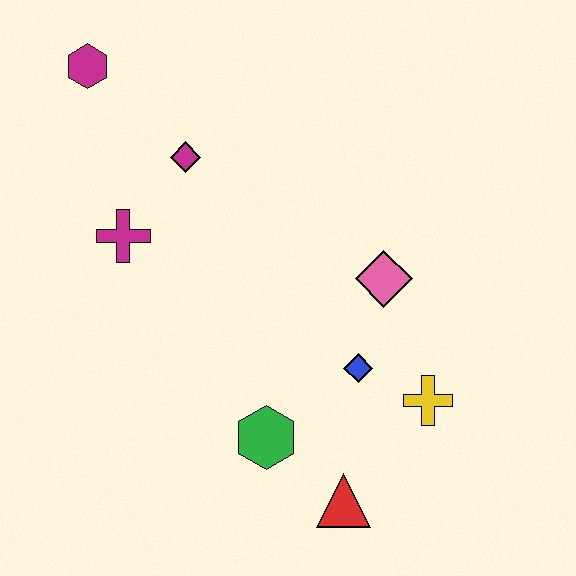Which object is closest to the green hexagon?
The red triangle is closest to the green hexagon.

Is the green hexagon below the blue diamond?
Yes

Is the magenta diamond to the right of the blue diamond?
No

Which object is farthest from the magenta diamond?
The red triangle is farthest from the magenta diamond.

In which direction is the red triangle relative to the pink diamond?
The red triangle is below the pink diamond.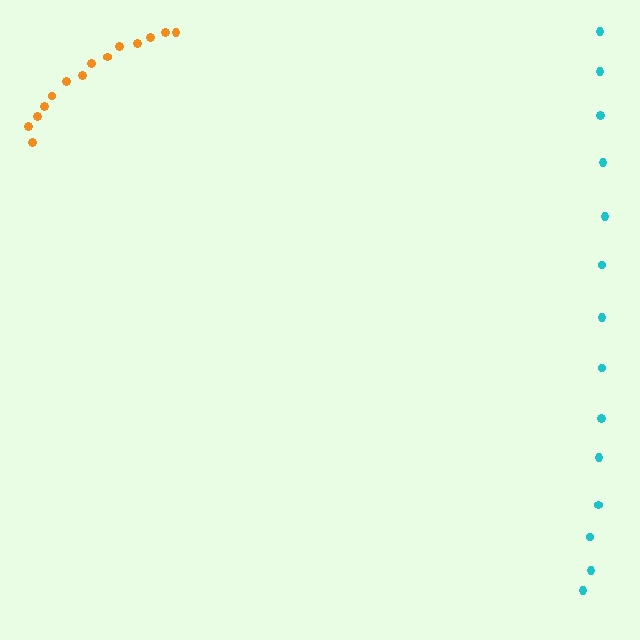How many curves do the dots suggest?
There are 2 distinct paths.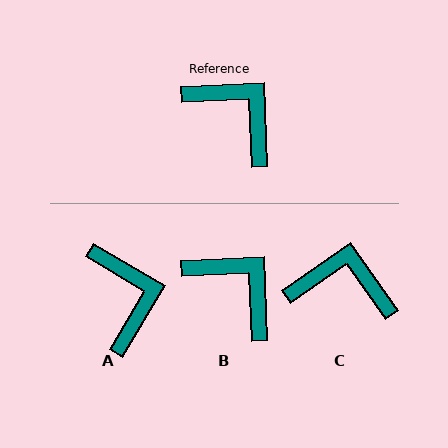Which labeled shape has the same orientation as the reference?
B.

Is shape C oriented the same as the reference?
No, it is off by about 33 degrees.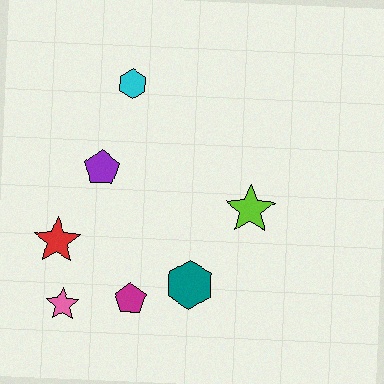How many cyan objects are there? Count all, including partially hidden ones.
There is 1 cyan object.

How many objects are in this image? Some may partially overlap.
There are 7 objects.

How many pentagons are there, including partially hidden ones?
There are 2 pentagons.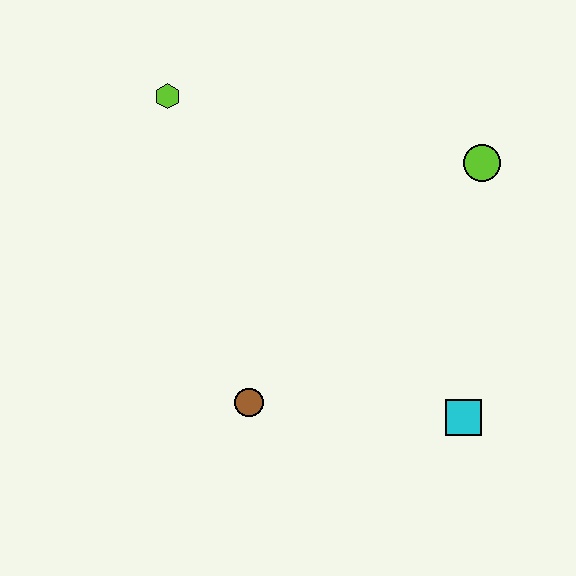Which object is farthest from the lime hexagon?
The cyan square is farthest from the lime hexagon.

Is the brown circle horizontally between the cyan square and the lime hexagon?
Yes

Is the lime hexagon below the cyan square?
No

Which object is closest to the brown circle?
The cyan square is closest to the brown circle.